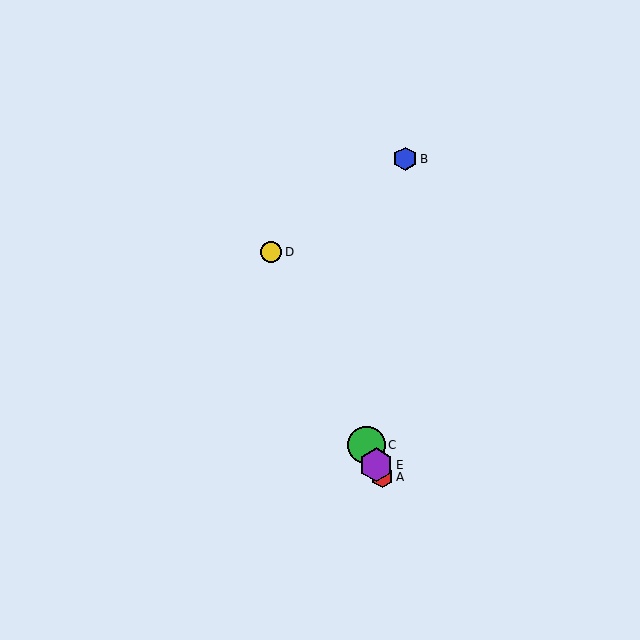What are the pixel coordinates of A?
Object A is at (382, 477).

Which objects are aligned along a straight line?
Objects A, C, D, E are aligned along a straight line.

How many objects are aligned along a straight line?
4 objects (A, C, D, E) are aligned along a straight line.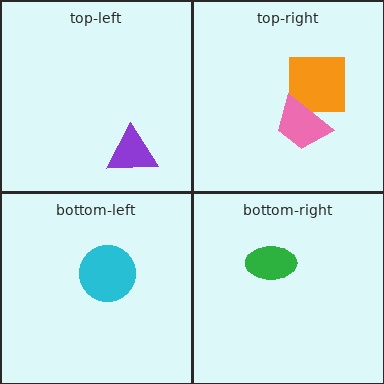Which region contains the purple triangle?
The top-left region.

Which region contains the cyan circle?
The bottom-left region.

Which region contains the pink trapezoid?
The top-right region.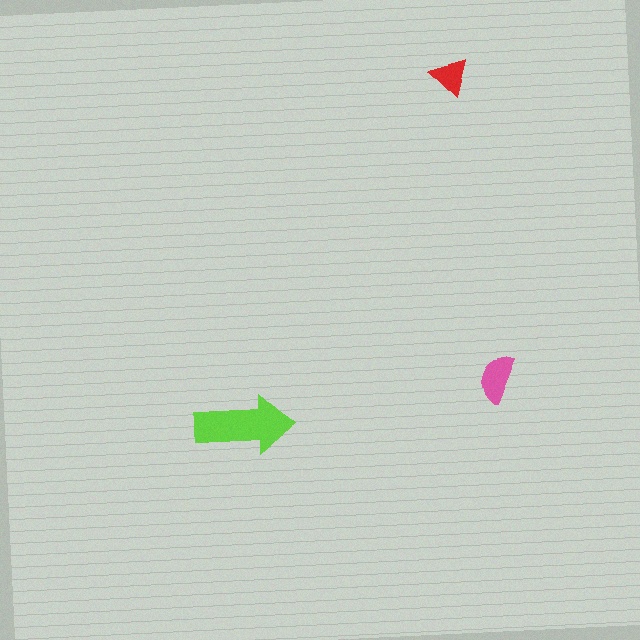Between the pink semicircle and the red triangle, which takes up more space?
The pink semicircle.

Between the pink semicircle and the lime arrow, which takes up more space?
The lime arrow.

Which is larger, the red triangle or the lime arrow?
The lime arrow.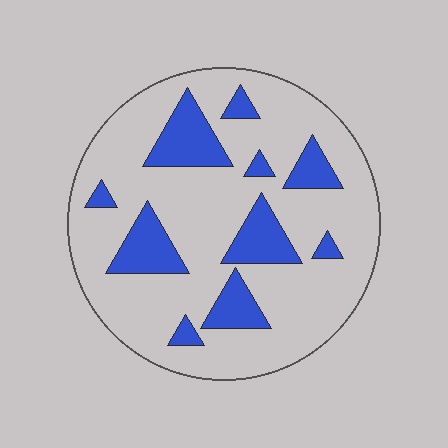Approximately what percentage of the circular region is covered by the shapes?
Approximately 20%.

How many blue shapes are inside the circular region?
10.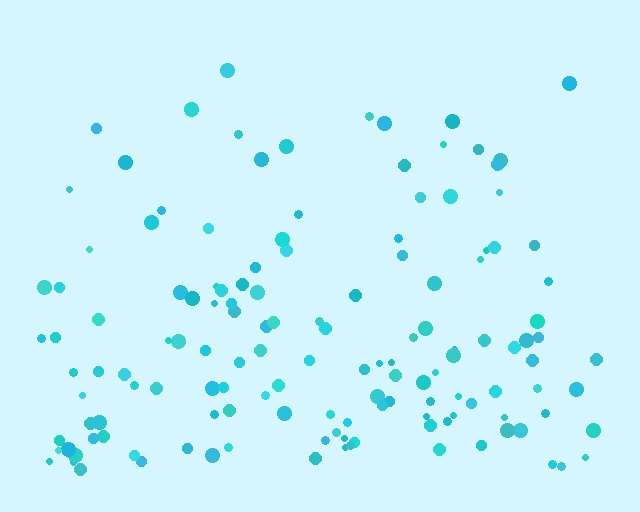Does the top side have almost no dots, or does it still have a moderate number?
Still a moderate number, just noticeably fewer than the bottom.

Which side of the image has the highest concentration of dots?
The bottom.